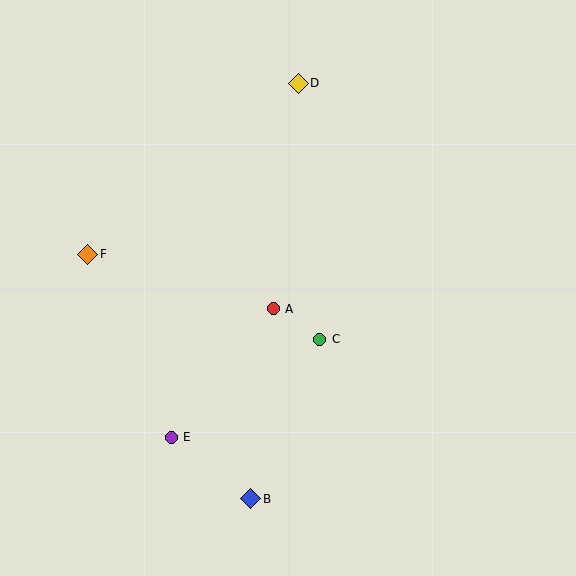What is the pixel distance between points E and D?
The distance between E and D is 376 pixels.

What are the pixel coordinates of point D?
Point D is at (298, 83).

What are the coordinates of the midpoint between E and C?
The midpoint between E and C is at (246, 388).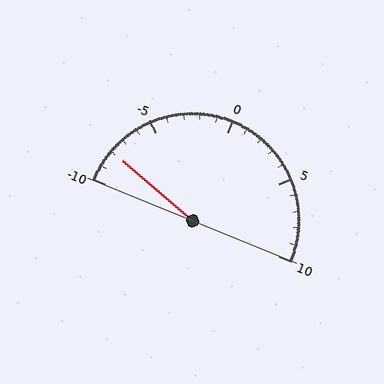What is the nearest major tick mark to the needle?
The nearest major tick mark is -10.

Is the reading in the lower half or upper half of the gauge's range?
The reading is in the lower half of the range (-10 to 10).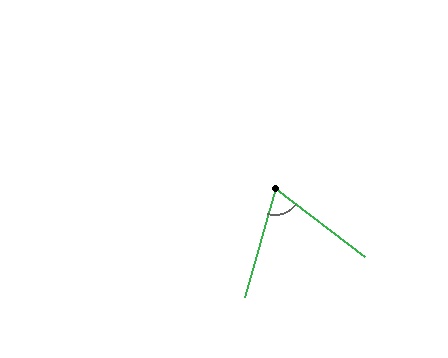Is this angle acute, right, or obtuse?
It is acute.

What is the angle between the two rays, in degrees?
Approximately 69 degrees.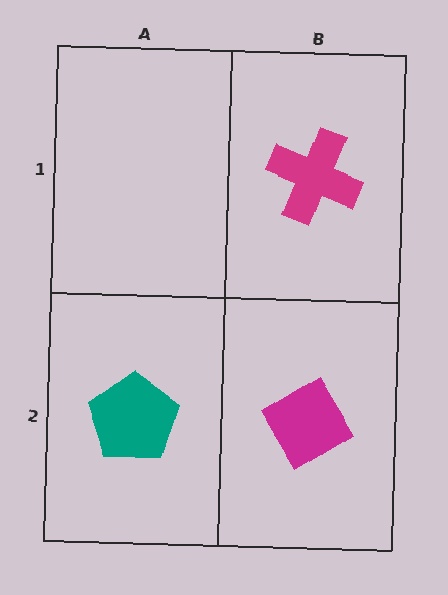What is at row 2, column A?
A teal pentagon.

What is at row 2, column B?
A magenta diamond.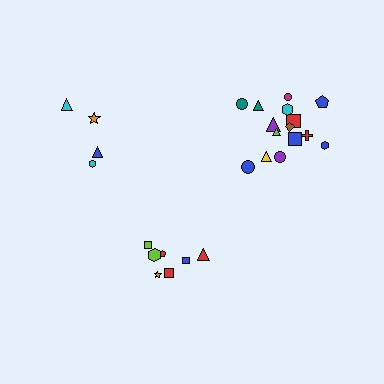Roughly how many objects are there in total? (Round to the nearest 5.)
Roughly 25 objects in total.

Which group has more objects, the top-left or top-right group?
The top-right group.